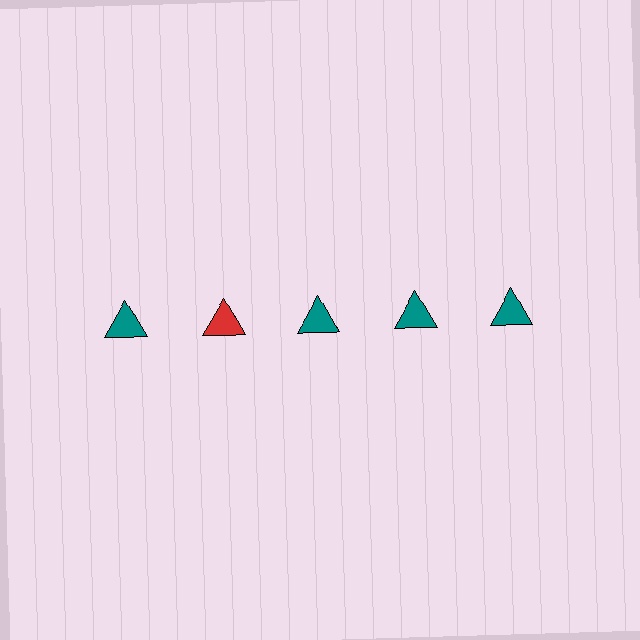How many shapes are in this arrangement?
There are 5 shapes arranged in a grid pattern.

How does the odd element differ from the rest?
It has a different color: red instead of teal.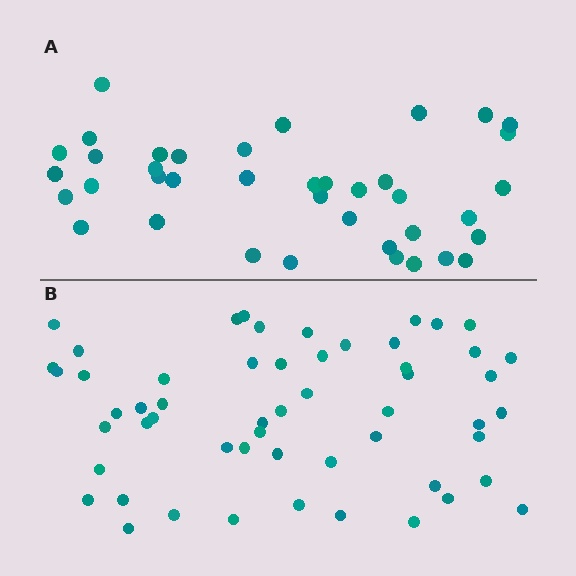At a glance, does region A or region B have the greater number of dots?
Region B (the bottom region) has more dots.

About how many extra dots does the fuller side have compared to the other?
Region B has approximately 15 more dots than region A.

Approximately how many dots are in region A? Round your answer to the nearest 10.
About 40 dots. (The exact count is 39, which rounds to 40.)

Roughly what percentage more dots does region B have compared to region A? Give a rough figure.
About 40% more.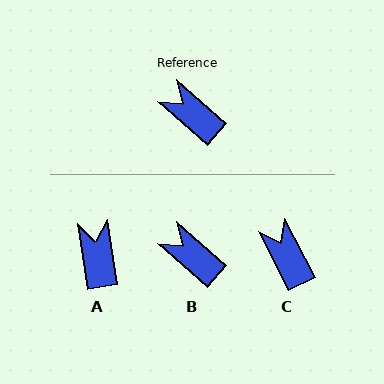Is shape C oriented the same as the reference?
No, it is off by about 21 degrees.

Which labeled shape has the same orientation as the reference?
B.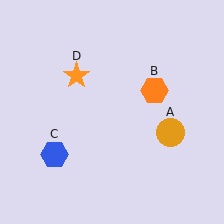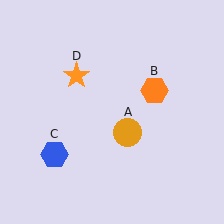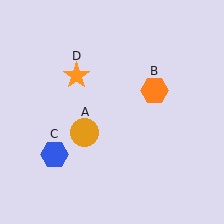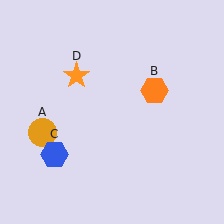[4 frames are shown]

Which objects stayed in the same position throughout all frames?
Orange hexagon (object B) and blue hexagon (object C) and orange star (object D) remained stationary.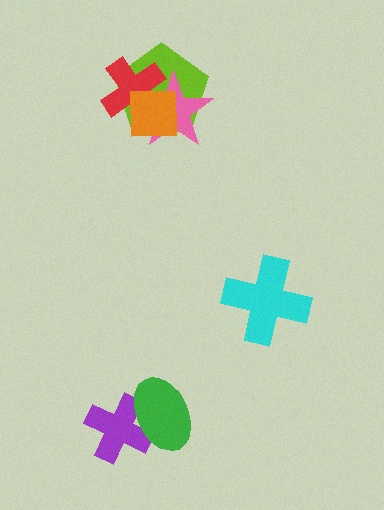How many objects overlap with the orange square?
3 objects overlap with the orange square.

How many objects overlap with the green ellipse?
1 object overlaps with the green ellipse.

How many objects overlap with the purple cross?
1 object overlaps with the purple cross.